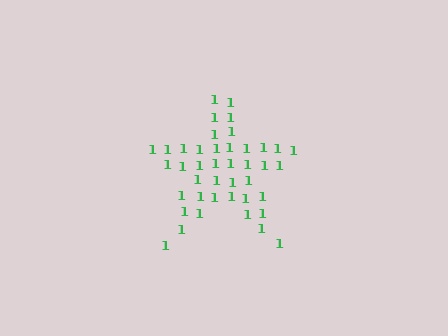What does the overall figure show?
The overall figure shows a star.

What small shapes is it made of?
It is made of small digit 1's.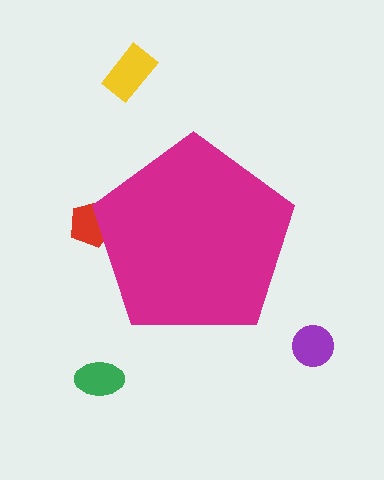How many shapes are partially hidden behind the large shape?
1 shape is partially hidden.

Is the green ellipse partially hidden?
No, the green ellipse is fully visible.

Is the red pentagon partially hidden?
Yes, the red pentagon is partially hidden behind the magenta pentagon.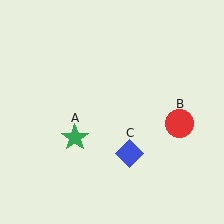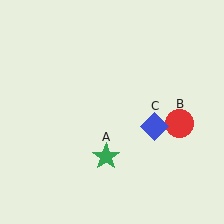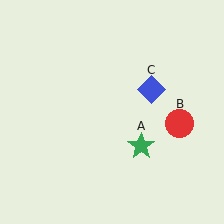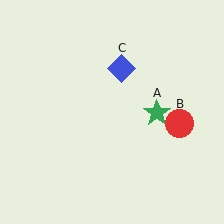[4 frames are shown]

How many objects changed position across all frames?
2 objects changed position: green star (object A), blue diamond (object C).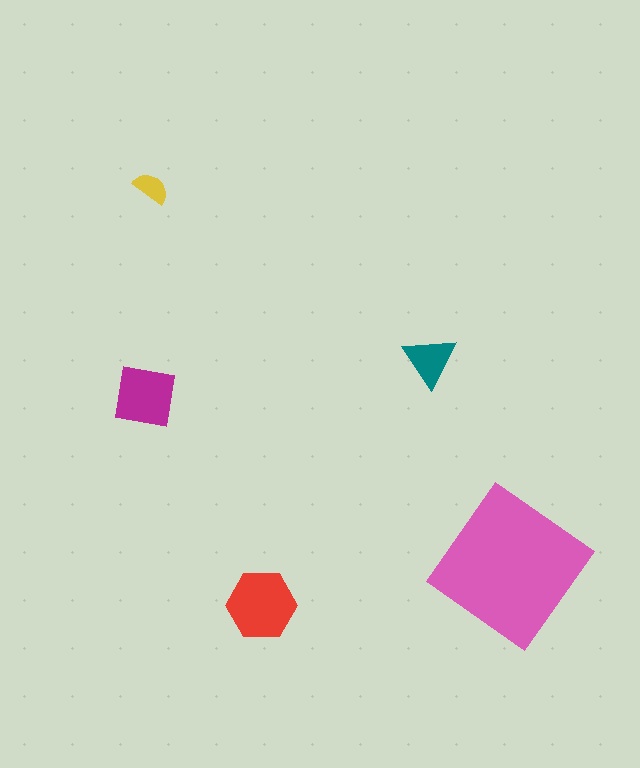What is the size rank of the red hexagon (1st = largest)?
2nd.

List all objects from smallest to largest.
The yellow semicircle, the teal triangle, the magenta square, the red hexagon, the pink diamond.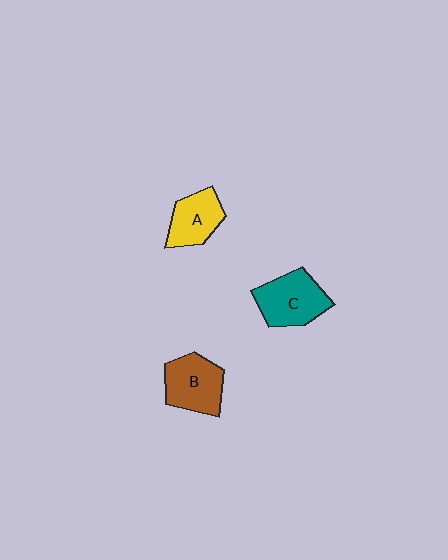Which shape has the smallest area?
Shape A (yellow).